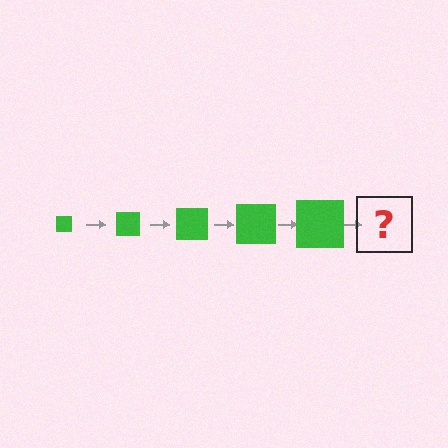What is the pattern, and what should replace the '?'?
The pattern is that the square gets progressively larger each step. The '?' should be a green square, larger than the previous one.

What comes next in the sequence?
The next element should be a green square, larger than the previous one.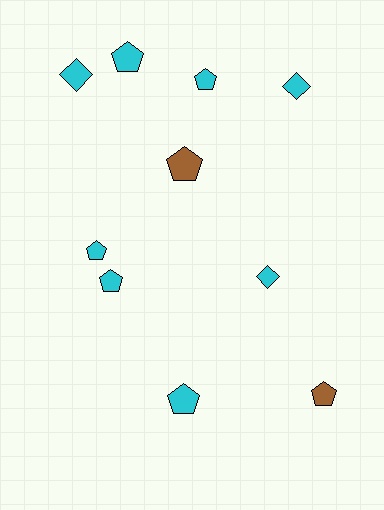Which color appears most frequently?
Cyan, with 8 objects.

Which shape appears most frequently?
Pentagon, with 7 objects.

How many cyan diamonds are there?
There are 3 cyan diamonds.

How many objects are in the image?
There are 10 objects.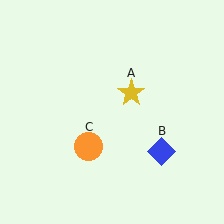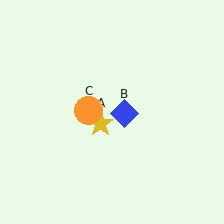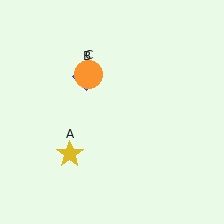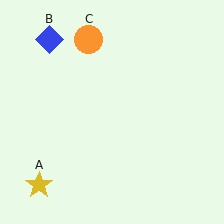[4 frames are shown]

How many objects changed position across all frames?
3 objects changed position: yellow star (object A), blue diamond (object B), orange circle (object C).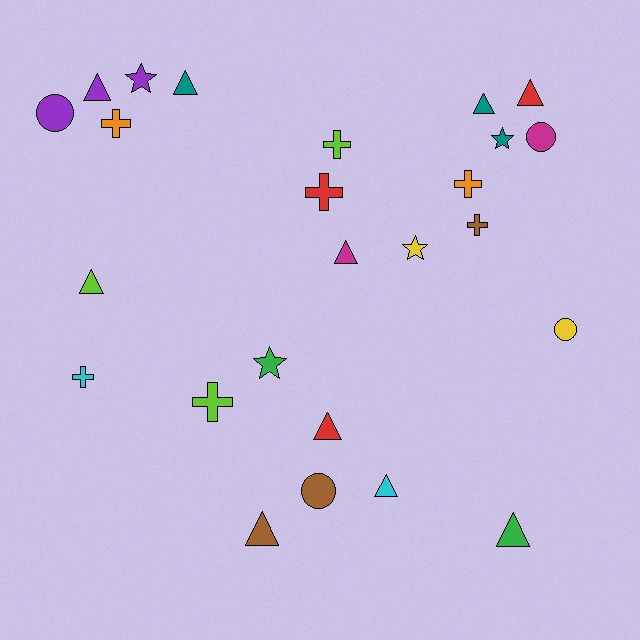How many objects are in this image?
There are 25 objects.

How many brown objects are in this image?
There are 3 brown objects.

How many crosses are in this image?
There are 7 crosses.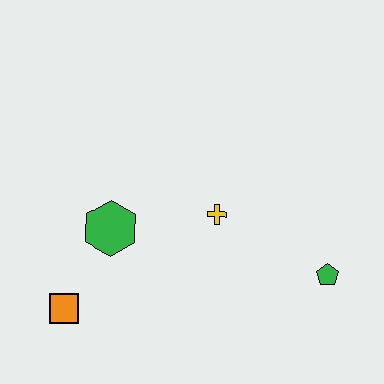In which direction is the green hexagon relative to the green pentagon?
The green hexagon is to the left of the green pentagon.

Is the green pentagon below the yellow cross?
Yes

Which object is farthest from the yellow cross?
The orange square is farthest from the yellow cross.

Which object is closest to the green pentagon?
The yellow cross is closest to the green pentagon.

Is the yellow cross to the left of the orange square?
No